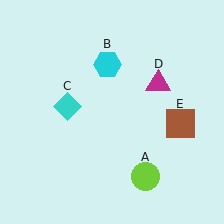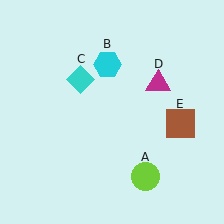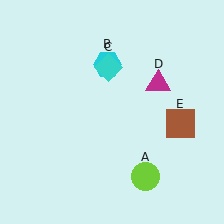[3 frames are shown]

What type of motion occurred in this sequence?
The cyan diamond (object C) rotated clockwise around the center of the scene.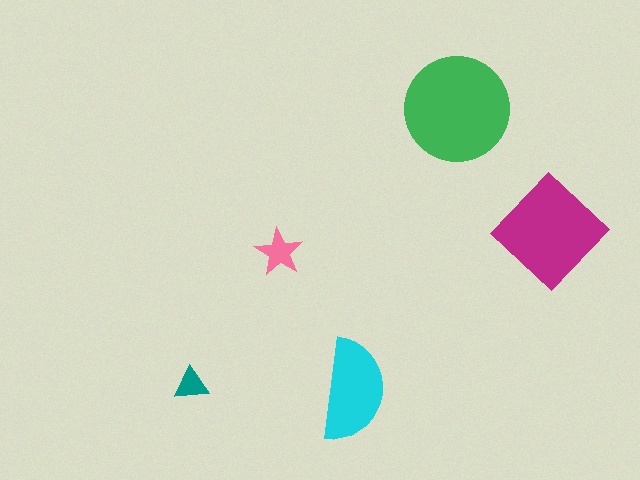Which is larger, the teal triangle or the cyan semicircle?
The cyan semicircle.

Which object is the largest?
The green circle.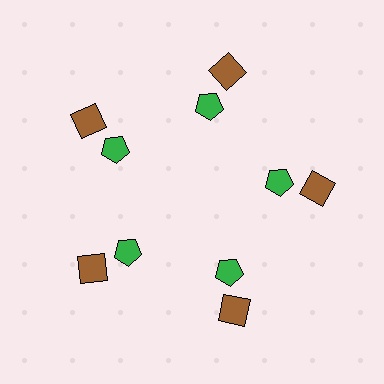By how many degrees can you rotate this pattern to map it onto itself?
The pattern maps onto itself every 72 degrees of rotation.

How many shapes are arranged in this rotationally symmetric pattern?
There are 10 shapes, arranged in 5 groups of 2.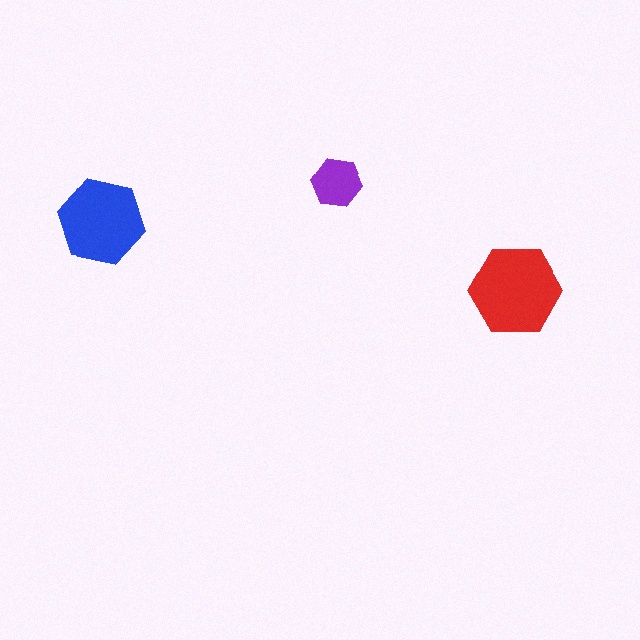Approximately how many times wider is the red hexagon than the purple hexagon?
About 2 times wider.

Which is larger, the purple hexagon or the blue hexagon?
The blue one.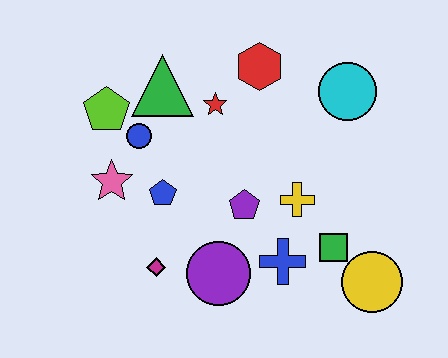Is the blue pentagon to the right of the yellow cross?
No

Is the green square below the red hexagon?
Yes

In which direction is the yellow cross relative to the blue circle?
The yellow cross is to the right of the blue circle.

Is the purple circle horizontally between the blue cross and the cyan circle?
No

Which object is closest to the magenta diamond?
The purple circle is closest to the magenta diamond.